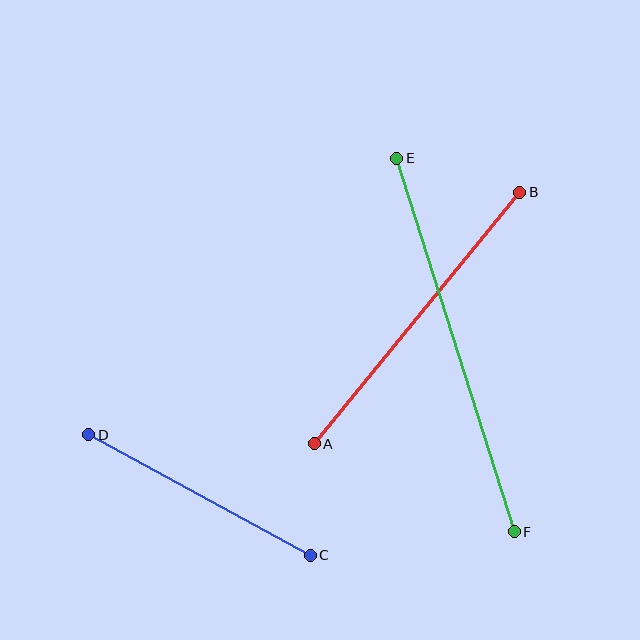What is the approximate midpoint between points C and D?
The midpoint is at approximately (200, 495) pixels.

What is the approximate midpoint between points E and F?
The midpoint is at approximately (456, 345) pixels.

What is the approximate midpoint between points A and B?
The midpoint is at approximately (417, 318) pixels.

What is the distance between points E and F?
The distance is approximately 392 pixels.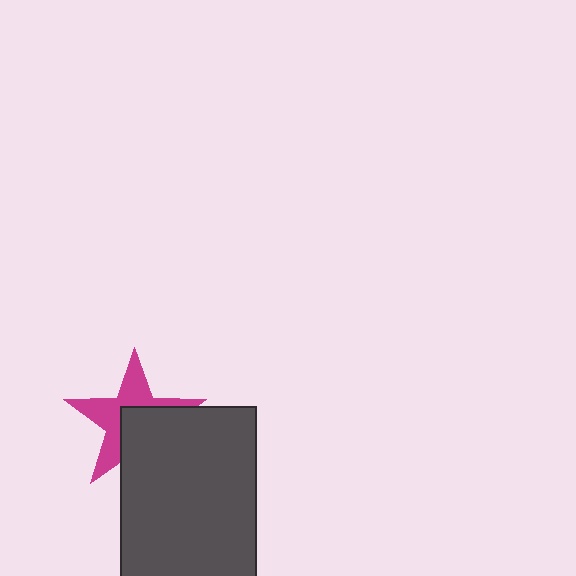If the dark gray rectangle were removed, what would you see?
You would see the complete magenta star.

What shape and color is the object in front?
The object in front is a dark gray rectangle.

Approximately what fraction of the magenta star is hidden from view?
Roughly 48% of the magenta star is hidden behind the dark gray rectangle.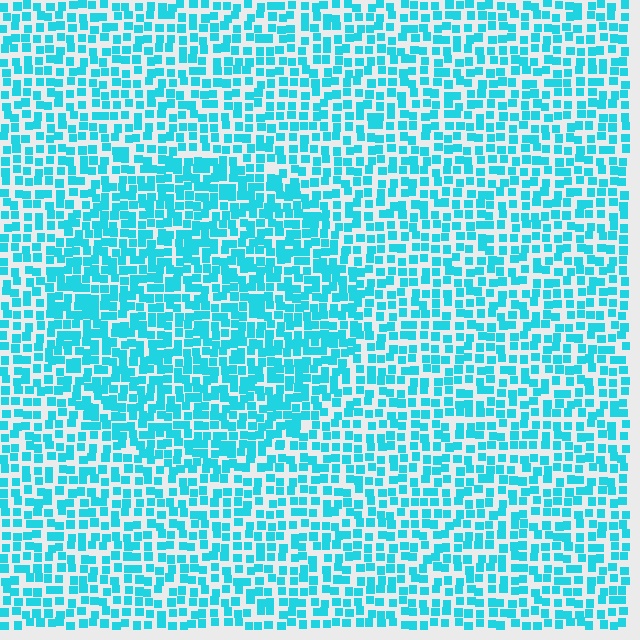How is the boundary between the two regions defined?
The boundary is defined by a change in element density (approximately 1.5x ratio). All elements are the same color, size, and shape.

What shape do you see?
I see a circle.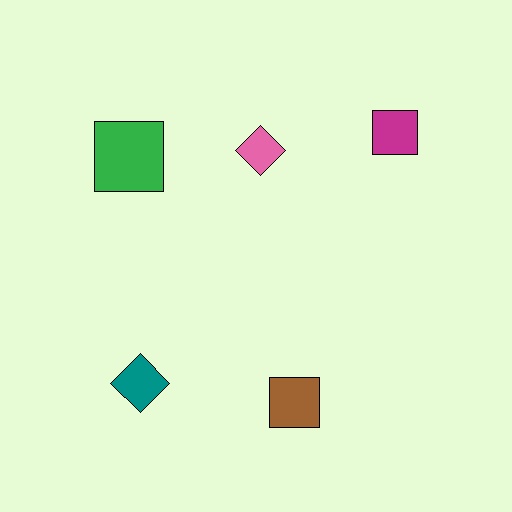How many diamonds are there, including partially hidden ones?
There are 2 diamonds.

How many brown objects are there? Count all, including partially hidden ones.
There is 1 brown object.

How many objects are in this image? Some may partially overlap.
There are 5 objects.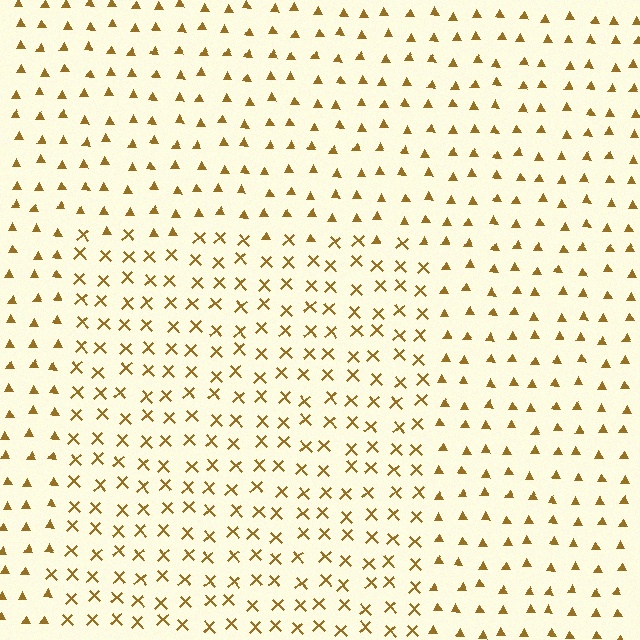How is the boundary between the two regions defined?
The boundary is defined by a change in element shape: X marks inside vs. triangles outside. All elements share the same color and spacing.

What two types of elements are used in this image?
The image uses X marks inside the rectangle region and triangles outside it.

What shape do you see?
I see a rectangle.